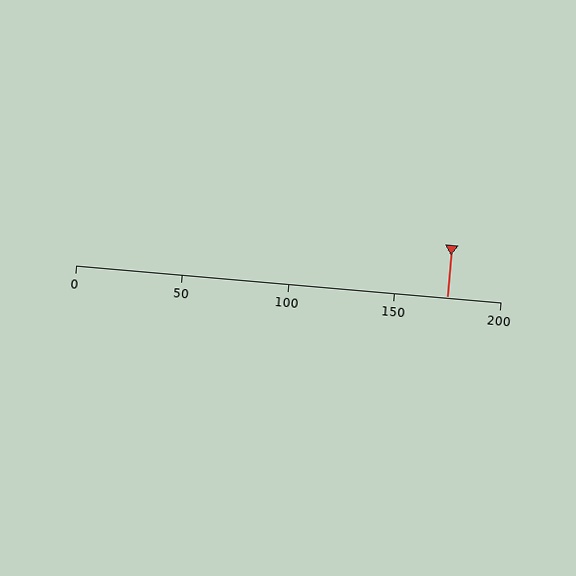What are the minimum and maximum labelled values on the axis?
The axis runs from 0 to 200.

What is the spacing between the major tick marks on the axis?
The major ticks are spaced 50 apart.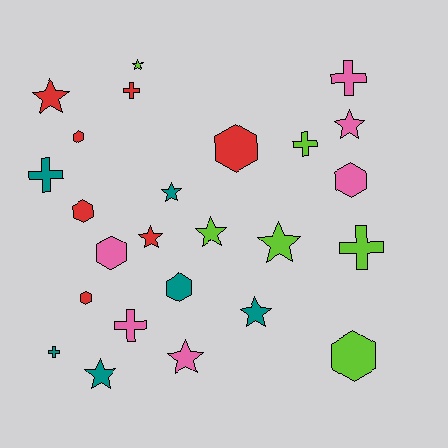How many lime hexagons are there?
There is 1 lime hexagon.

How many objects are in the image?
There are 25 objects.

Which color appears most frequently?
Red, with 7 objects.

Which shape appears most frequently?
Star, with 10 objects.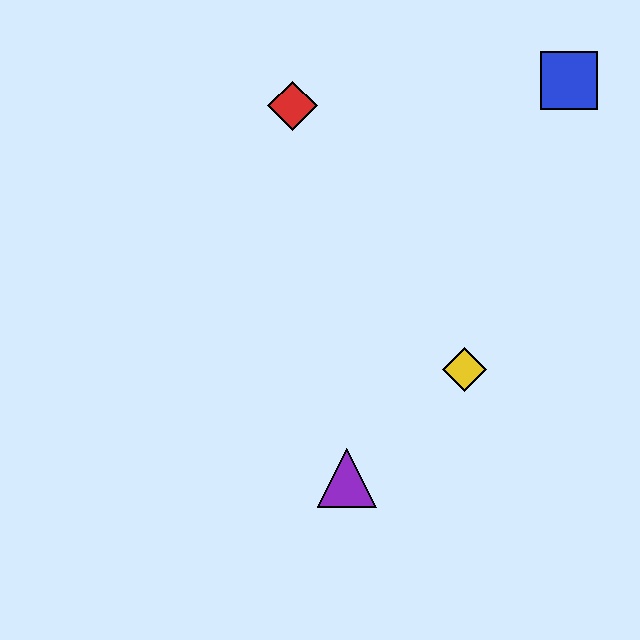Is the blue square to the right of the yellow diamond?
Yes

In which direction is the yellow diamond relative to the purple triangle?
The yellow diamond is to the right of the purple triangle.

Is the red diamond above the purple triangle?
Yes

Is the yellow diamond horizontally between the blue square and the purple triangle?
Yes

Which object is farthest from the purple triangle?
The blue square is farthest from the purple triangle.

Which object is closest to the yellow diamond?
The purple triangle is closest to the yellow diamond.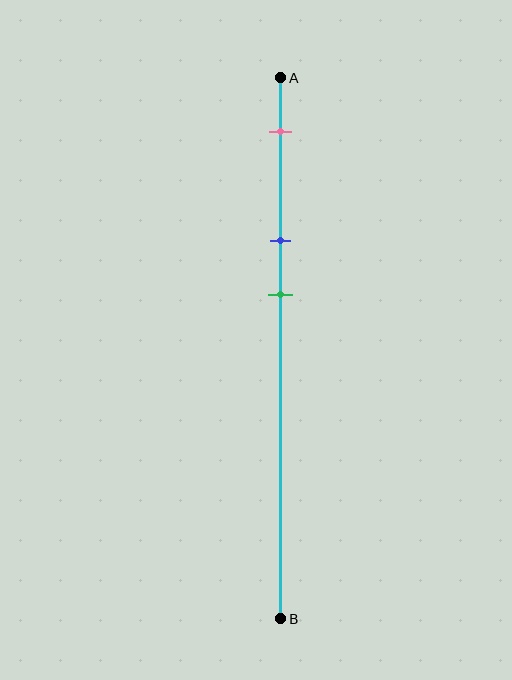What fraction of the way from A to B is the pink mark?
The pink mark is approximately 10% (0.1) of the way from A to B.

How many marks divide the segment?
There are 3 marks dividing the segment.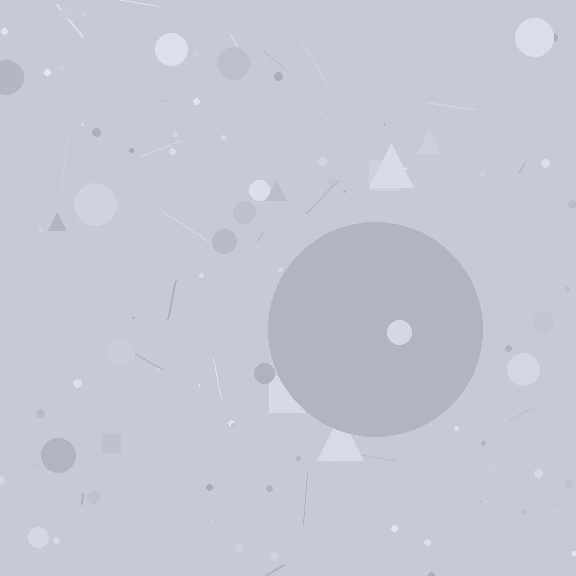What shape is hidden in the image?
A circle is hidden in the image.